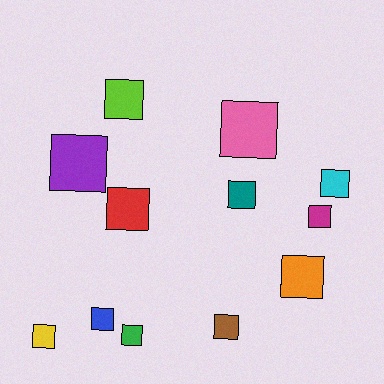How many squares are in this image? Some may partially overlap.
There are 12 squares.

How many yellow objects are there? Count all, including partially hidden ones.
There is 1 yellow object.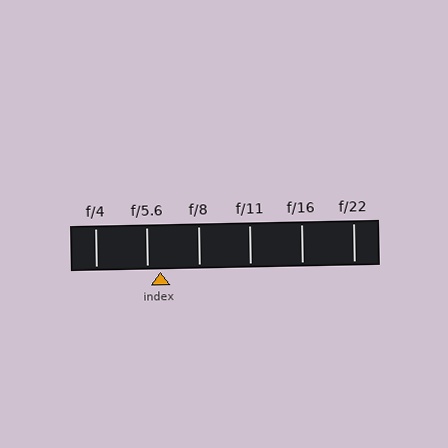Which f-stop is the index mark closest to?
The index mark is closest to f/5.6.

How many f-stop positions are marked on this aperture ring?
There are 6 f-stop positions marked.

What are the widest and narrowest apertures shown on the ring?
The widest aperture shown is f/4 and the narrowest is f/22.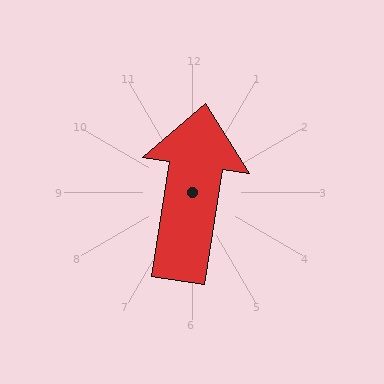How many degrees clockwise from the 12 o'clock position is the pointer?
Approximately 9 degrees.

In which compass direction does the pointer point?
North.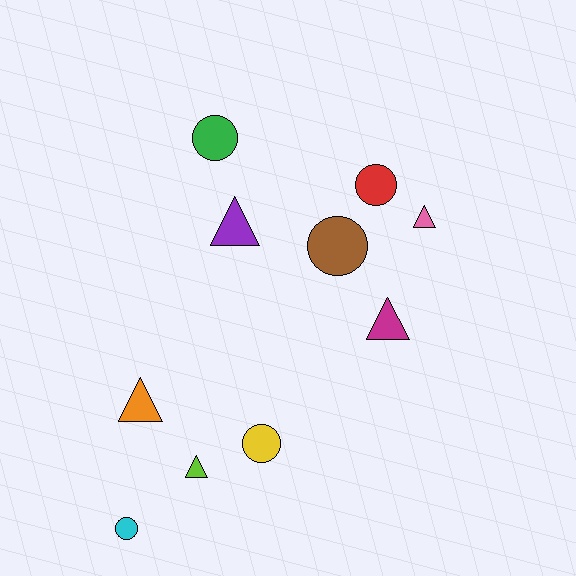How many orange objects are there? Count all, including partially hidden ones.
There is 1 orange object.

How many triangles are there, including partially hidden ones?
There are 5 triangles.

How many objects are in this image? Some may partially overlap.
There are 10 objects.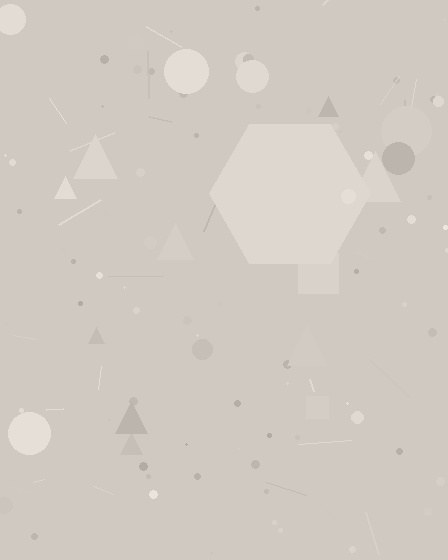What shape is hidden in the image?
A hexagon is hidden in the image.